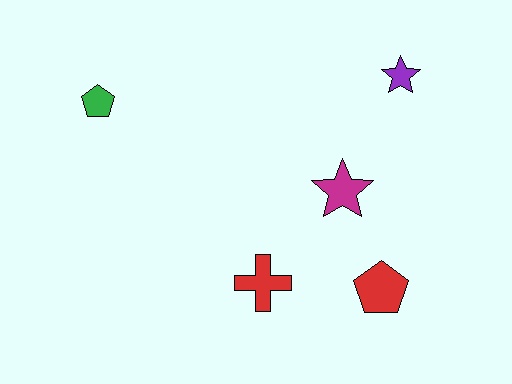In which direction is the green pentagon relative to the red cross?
The green pentagon is above the red cross.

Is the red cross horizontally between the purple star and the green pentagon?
Yes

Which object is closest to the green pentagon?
The red cross is closest to the green pentagon.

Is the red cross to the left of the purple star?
Yes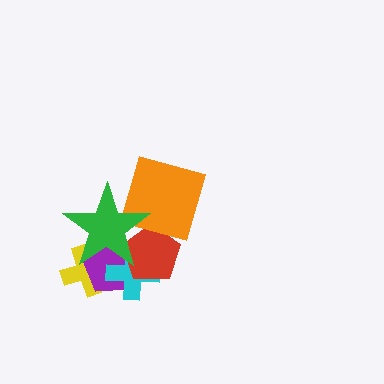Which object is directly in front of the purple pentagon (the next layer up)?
The cyan cross is directly in front of the purple pentagon.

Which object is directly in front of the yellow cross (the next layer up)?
The purple pentagon is directly in front of the yellow cross.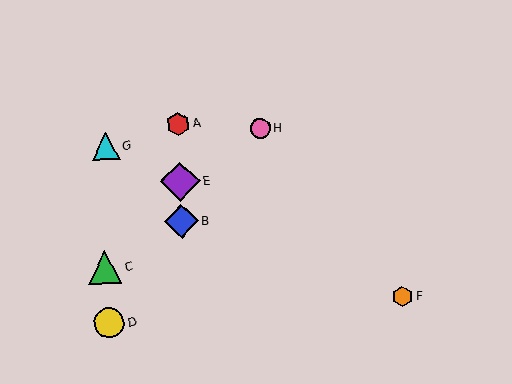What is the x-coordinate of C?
Object C is at x≈105.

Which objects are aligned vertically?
Objects A, B, E are aligned vertically.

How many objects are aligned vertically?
3 objects (A, B, E) are aligned vertically.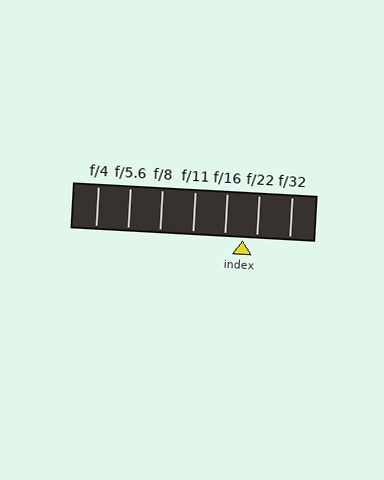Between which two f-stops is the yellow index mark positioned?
The index mark is between f/16 and f/22.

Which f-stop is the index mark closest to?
The index mark is closest to f/22.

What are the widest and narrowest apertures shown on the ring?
The widest aperture shown is f/4 and the narrowest is f/32.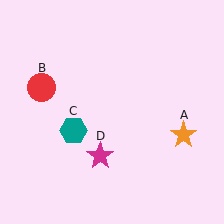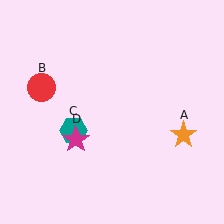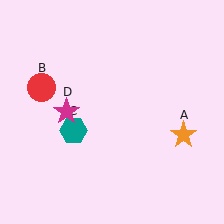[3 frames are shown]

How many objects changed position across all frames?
1 object changed position: magenta star (object D).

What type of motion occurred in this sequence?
The magenta star (object D) rotated clockwise around the center of the scene.